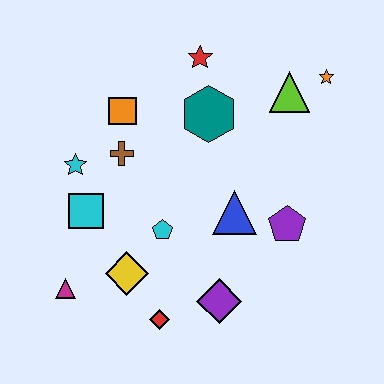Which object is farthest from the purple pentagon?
The magenta triangle is farthest from the purple pentagon.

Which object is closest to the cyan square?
The cyan star is closest to the cyan square.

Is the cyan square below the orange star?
Yes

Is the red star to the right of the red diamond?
Yes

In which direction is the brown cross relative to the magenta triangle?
The brown cross is above the magenta triangle.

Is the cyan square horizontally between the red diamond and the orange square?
No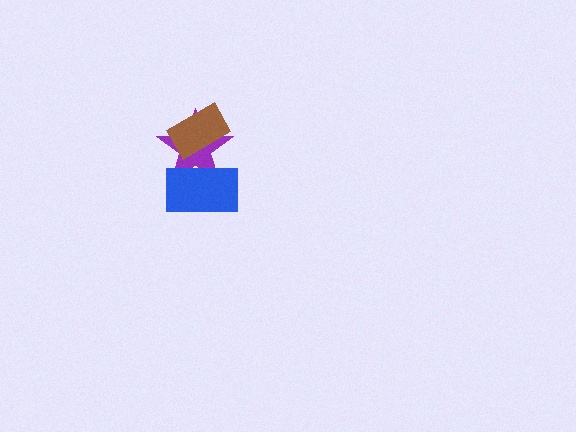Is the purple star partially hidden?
Yes, it is partially covered by another shape.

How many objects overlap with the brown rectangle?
1 object overlaps with the brown rectangle.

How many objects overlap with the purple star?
2 objects overlap with the purple star.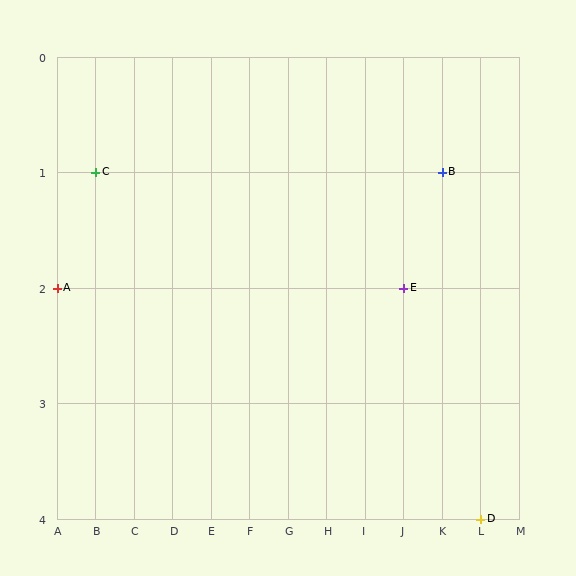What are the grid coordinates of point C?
Point C is at grid coordinates (B, 1).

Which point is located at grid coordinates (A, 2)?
Point A is at (A, 2).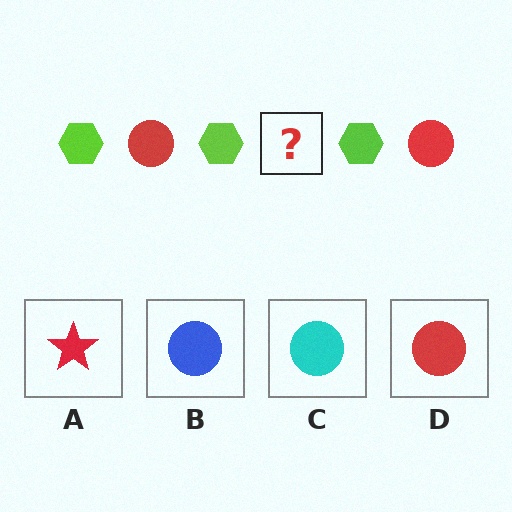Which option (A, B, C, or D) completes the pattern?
D.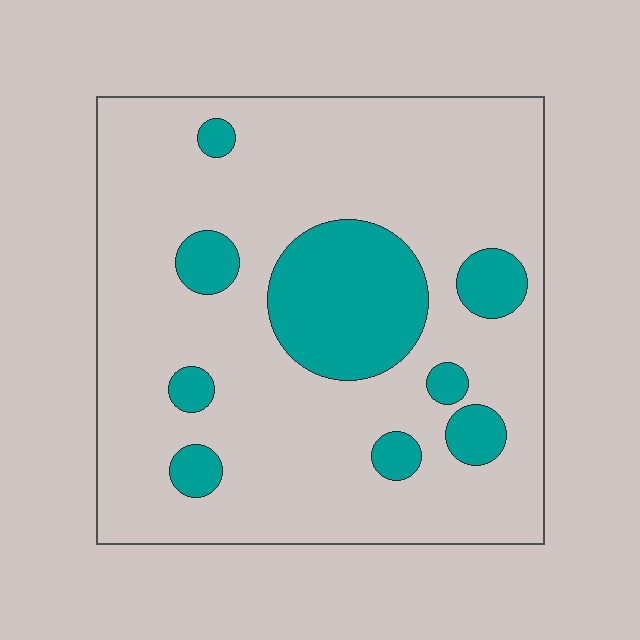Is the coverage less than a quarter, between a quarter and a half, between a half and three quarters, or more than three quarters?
Less than a quarter.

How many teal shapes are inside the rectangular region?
9.